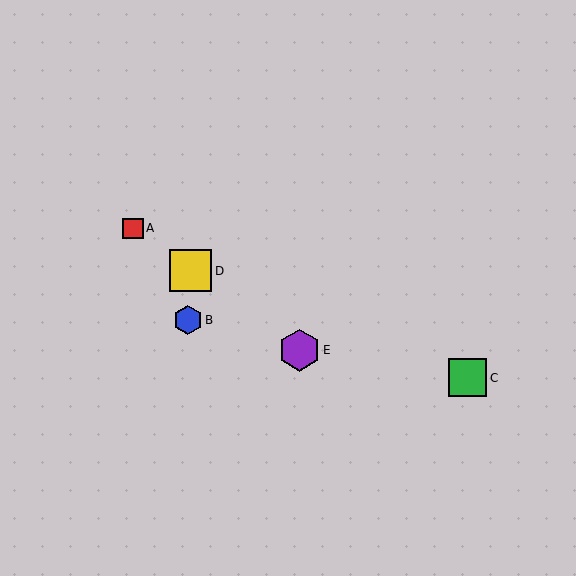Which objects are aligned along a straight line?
Objects A, D, E are aligned along a straight line.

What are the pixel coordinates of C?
Object C is at (468, 378).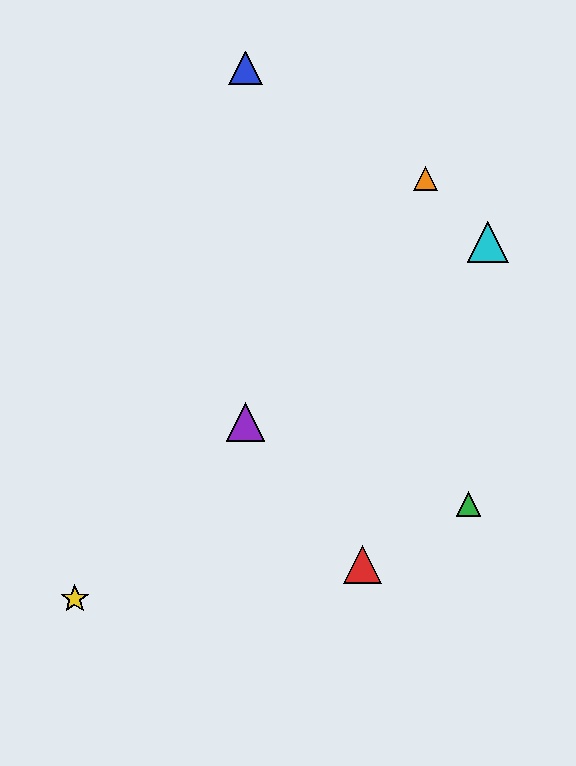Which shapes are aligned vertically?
The blue triangle, the purple triangle are aligned vertically.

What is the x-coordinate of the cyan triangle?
The cyan triangle is at x≈488.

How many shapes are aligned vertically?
2 shapes (the blue triangle, the purple triangle) are aligned vertically.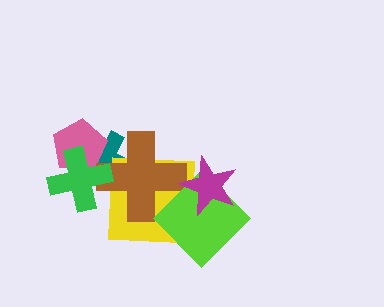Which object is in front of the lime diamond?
The magenta star is in front of the lime diamond.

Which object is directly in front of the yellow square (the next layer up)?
The brown cross is directly in front of the yellow square.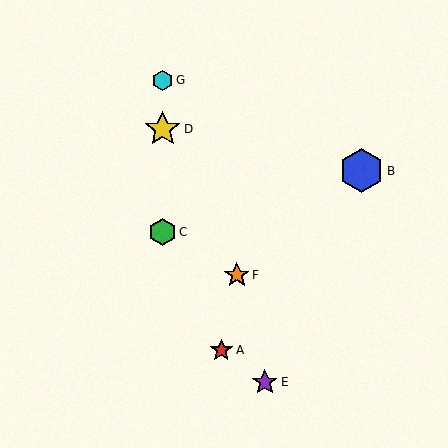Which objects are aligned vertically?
Objects C, D, G are aligned vertically.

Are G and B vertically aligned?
No, G is at x≈163 and B is at x≈362.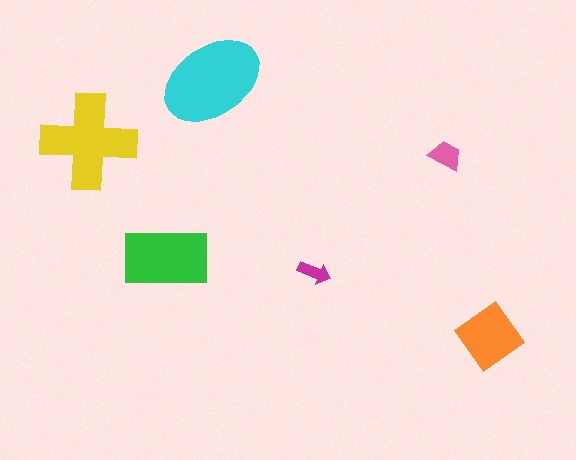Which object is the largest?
The cyan ellipse.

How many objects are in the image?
There are 6 objects in the image.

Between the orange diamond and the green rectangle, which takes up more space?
The green rectangle.